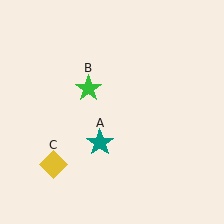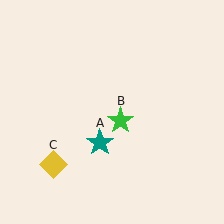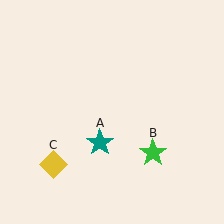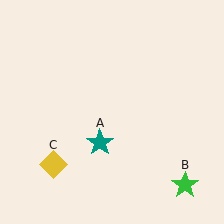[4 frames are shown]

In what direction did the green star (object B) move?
The green star (object B) moved down and to the right.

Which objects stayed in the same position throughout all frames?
Teal star (object A) and yellow diamond (object C) remained stationary.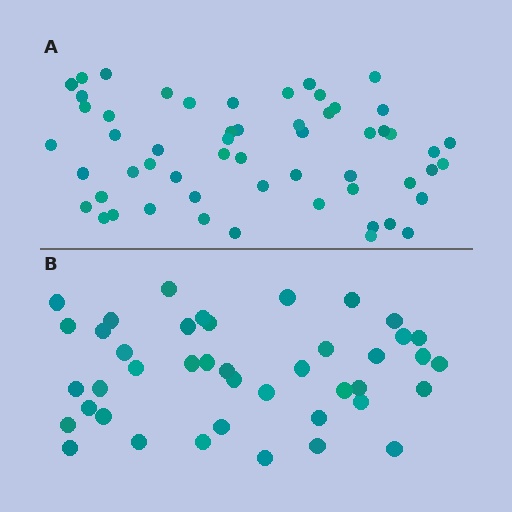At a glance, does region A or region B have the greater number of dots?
Region A (the top region) has more dots.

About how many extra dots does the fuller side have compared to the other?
Region A has approximately 15 more dots than region B.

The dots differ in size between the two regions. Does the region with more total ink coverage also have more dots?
No. Region B has more total ink coverage because its dots are larger, but region A actually contains more individual dots. Total area can be misleading — the number of items is what matters here.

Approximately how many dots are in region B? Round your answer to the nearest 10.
About 40 dots. (The exact count is 42, which rounds to 40.)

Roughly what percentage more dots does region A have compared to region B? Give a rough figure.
About 35% more.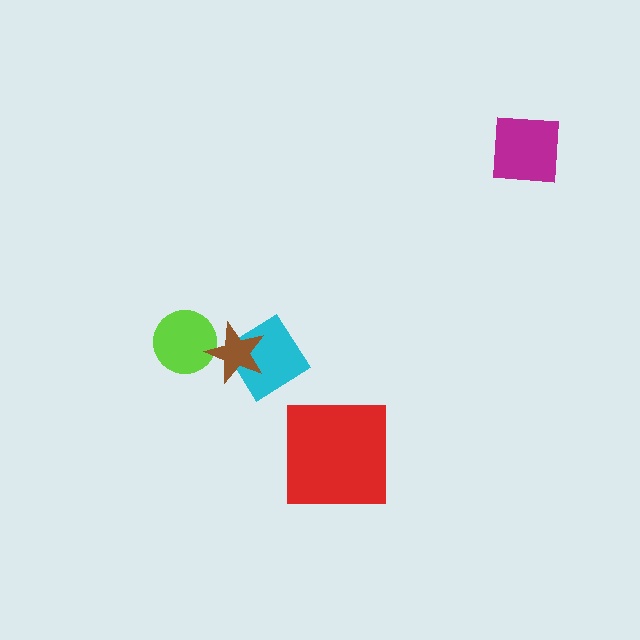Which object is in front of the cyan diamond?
The brown star is in front of the cyan diamond.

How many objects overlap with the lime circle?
1 object overlaps with the lime circle.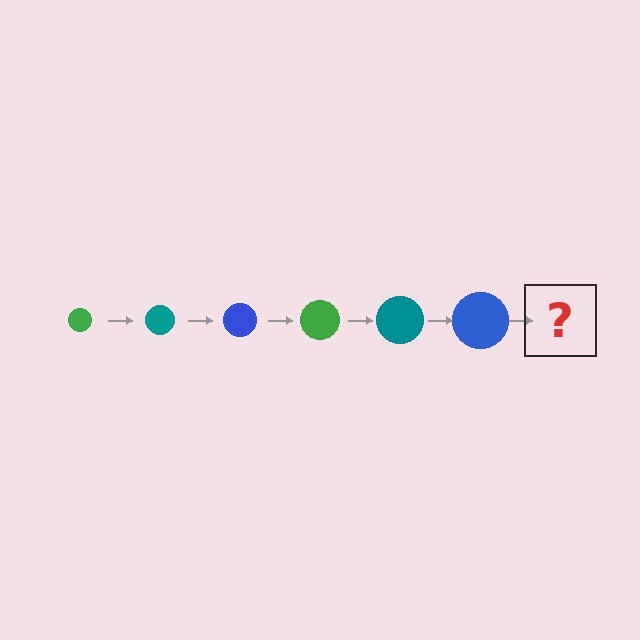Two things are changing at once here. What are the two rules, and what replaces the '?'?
The two rules are that the circle grows larger each step and the color cycles through green, teal, and blue. The '?' should be a green circle, larger than the previous one.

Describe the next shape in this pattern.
It should be a green circle, larger than the previous one.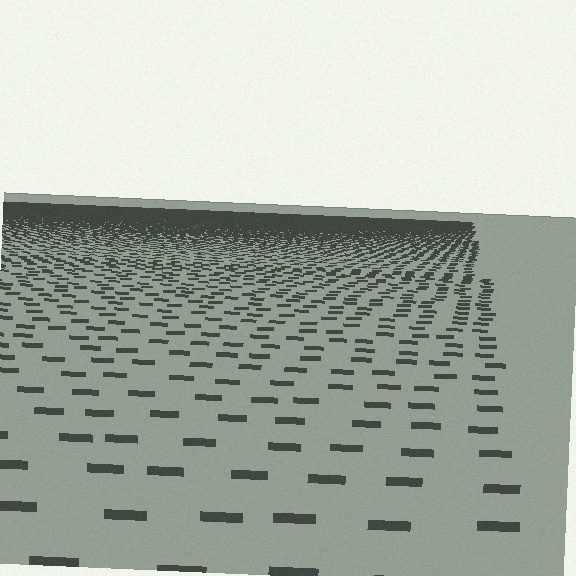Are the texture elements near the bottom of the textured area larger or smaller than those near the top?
Larger. Near the bottom, elements are closer to the viewer and appear at a bigger on-screen size.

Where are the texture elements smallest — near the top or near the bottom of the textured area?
Near the top.